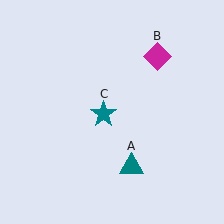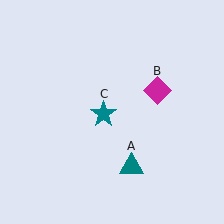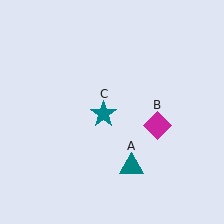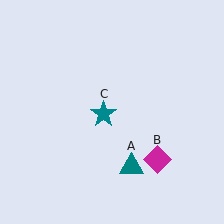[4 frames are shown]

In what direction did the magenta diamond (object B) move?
The magenta diamond (object B) moved down.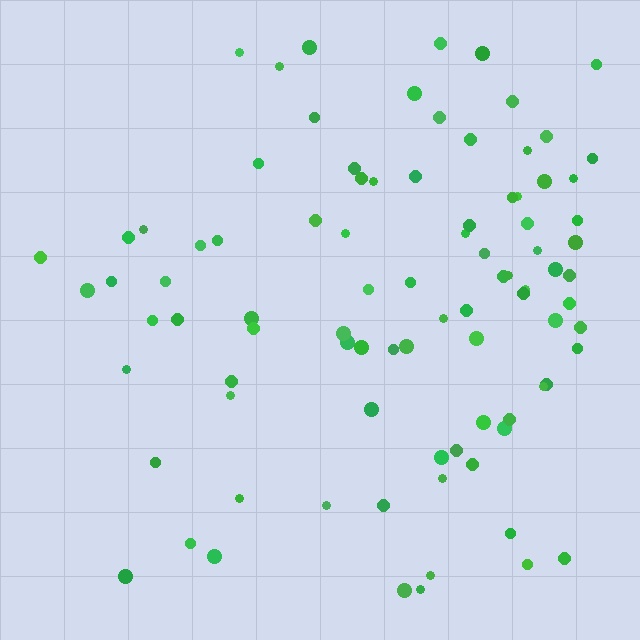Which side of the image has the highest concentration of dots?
The right.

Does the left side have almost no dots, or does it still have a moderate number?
Still a moderate number, just noticeably fewer than the right.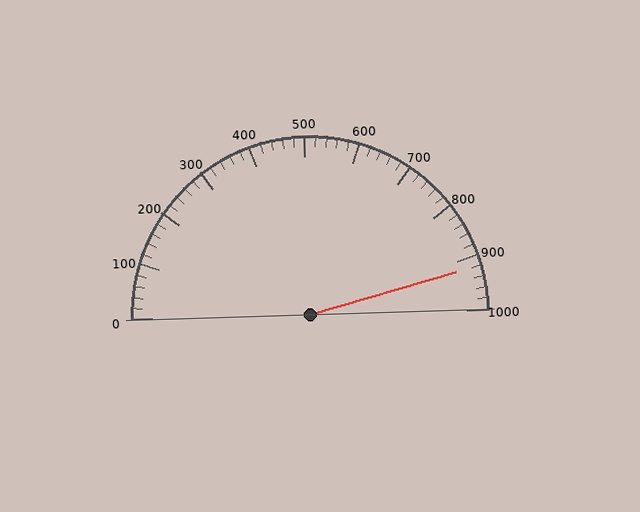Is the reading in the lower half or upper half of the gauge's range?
The reading is in the upper half of the range (0 to 1000).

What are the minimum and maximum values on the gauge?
The gauge ranges from 0 to 1000.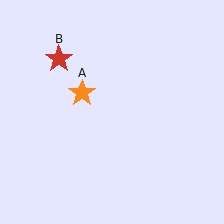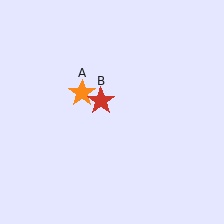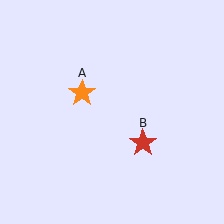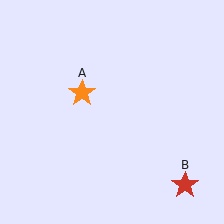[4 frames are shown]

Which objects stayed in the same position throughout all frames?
Orange star (object A) remained stationary.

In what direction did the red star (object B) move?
The red star (object B) moved down and to the right.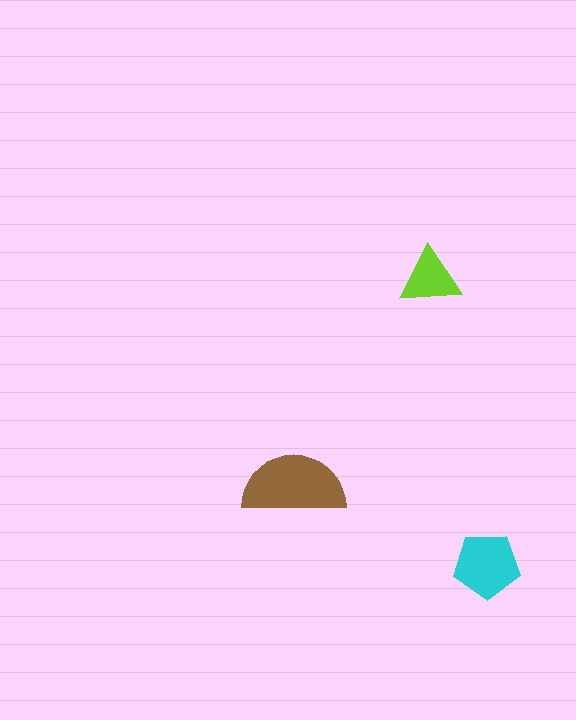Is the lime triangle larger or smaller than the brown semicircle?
Smaller.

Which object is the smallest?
The lime triangle.